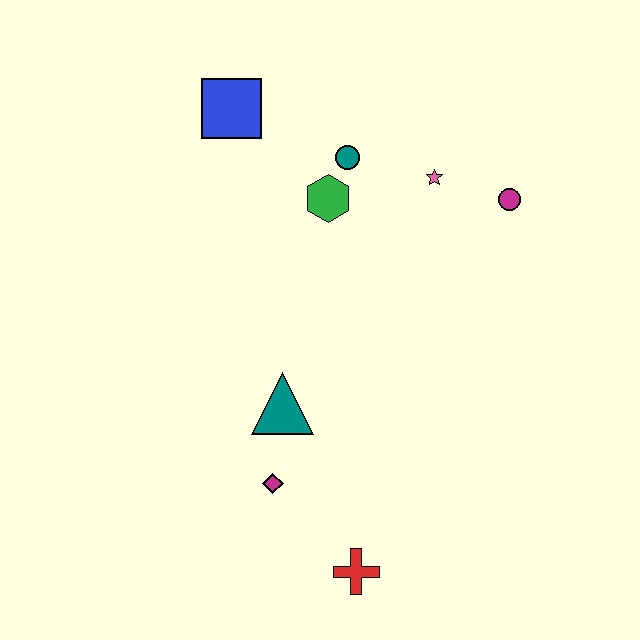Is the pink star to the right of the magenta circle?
No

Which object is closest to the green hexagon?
The teal circle is closest to the green hexagon.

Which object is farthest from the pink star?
The red cross is farthest from the pink star.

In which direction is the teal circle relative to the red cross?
The teal circle is above the red cross.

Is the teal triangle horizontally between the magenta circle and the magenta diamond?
Yes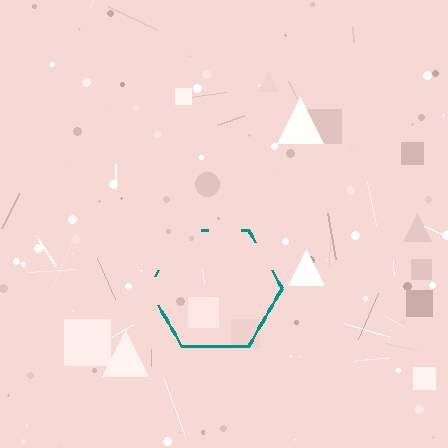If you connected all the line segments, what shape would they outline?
They would outline a hexagon.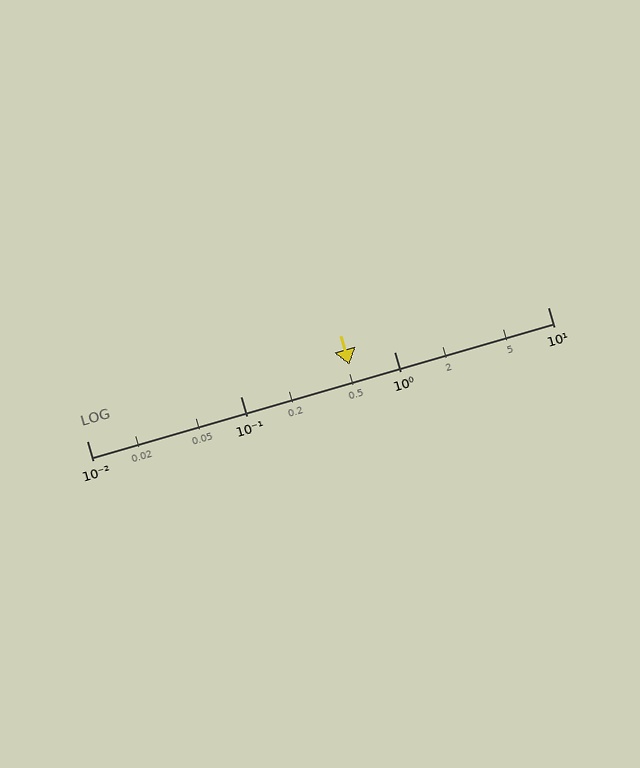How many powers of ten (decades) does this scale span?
The scale spans 3 decades, from 0.01 to 10.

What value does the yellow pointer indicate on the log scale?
The pointer indicates approximately 0.51.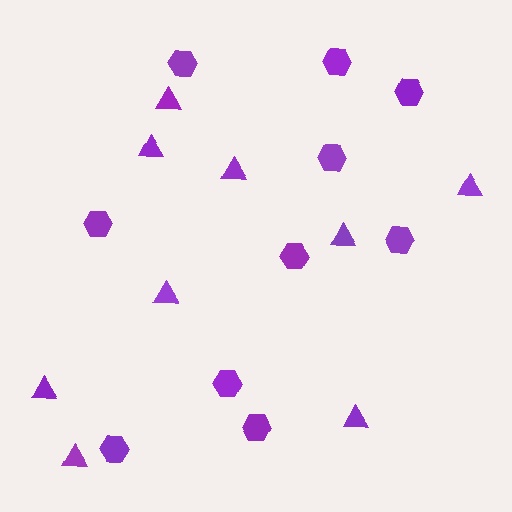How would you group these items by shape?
There are 2 groups: one group of triangles (9) and one group of hexagons (10).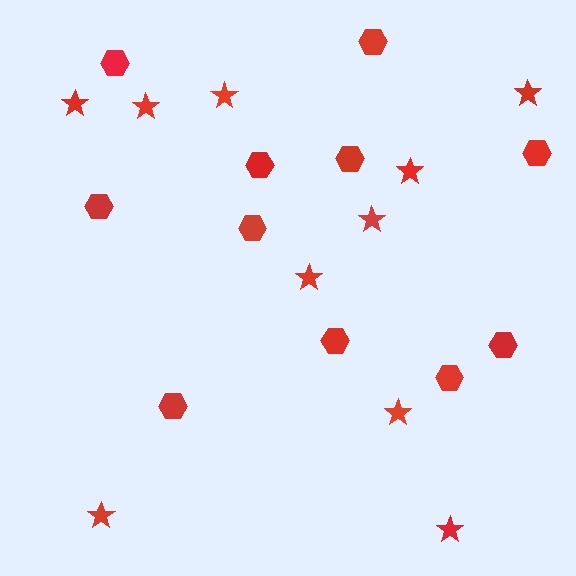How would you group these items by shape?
There are 2 groups: one group of stars (10) and one group of hexagons (11).